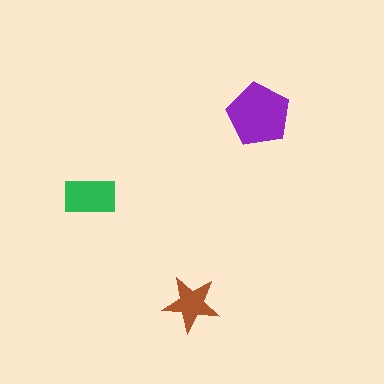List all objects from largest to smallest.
The purple pentagon, the green rectangle, the brown star.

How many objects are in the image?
There are 3 objects in the image.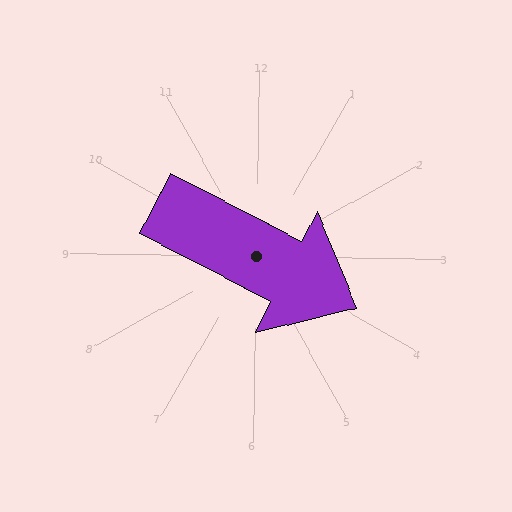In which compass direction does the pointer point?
Southeast.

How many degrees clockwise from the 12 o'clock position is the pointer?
Approximately 116 degrees.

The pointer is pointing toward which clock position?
Roughly 4 o'clock.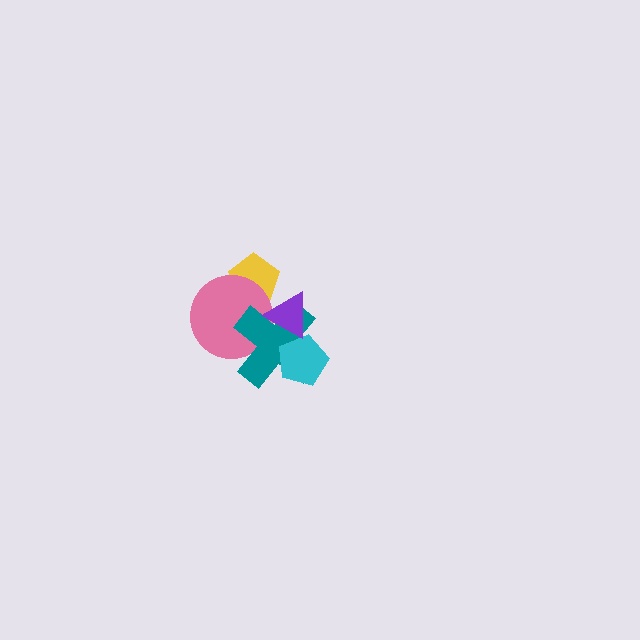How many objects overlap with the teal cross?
3 objects overlap with the teal cross.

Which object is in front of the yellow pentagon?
The pink circle is in front of the yellow pentagon.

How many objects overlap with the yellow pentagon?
1 object overlaps with the yellow pentagon.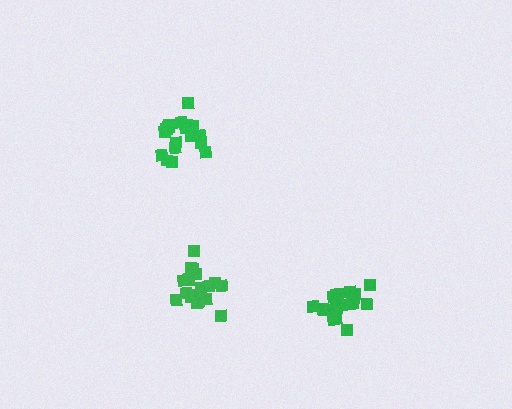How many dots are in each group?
Group 1: 20 dots, Group 2: 21 dots, Group 3: 19 dots (60 total).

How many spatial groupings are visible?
There are 3 spatial groupings.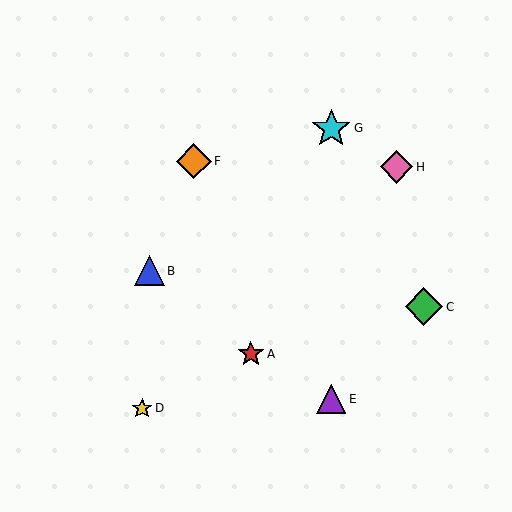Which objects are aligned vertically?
Objects E, G are aligned vertically.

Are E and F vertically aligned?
No, E is at x≈331 and F is at x≈194.